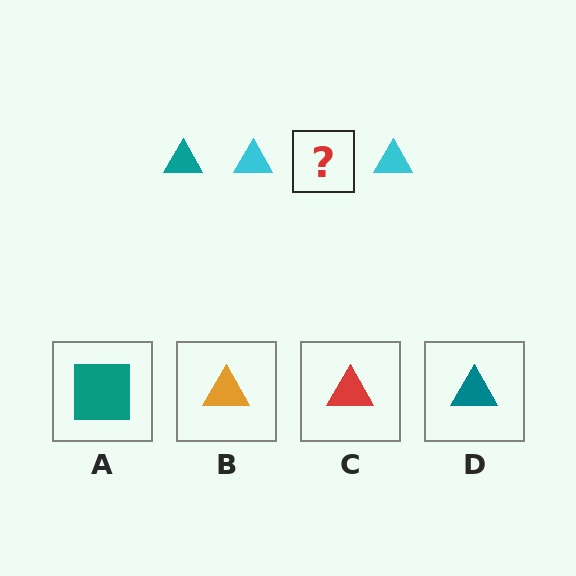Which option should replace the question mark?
Option D.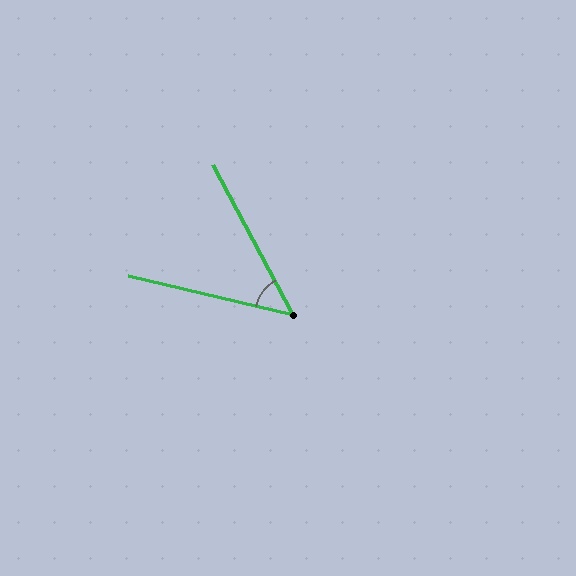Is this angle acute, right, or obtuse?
It is acute.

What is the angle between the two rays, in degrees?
Approximately 49 degrees.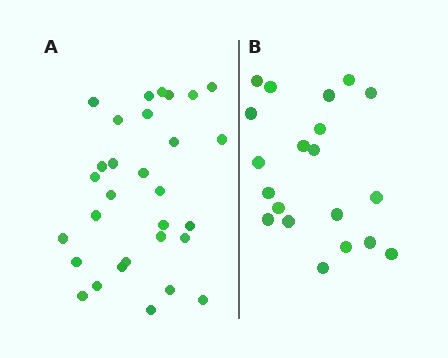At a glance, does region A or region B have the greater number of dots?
Region A (the left region) has more dots.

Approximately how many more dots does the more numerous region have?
Region A has roughly 10 or so more dots than region B.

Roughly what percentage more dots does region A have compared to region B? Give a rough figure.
About 50% more.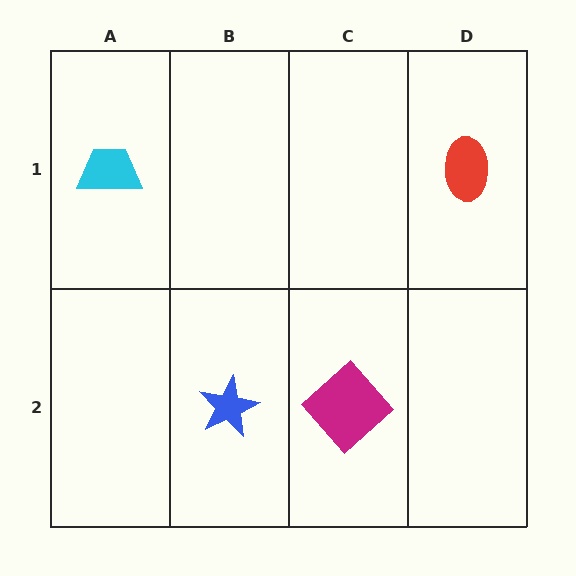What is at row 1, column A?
A cyan trapezoid.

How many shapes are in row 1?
2 shapes.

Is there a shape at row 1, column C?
No, that cell is empty.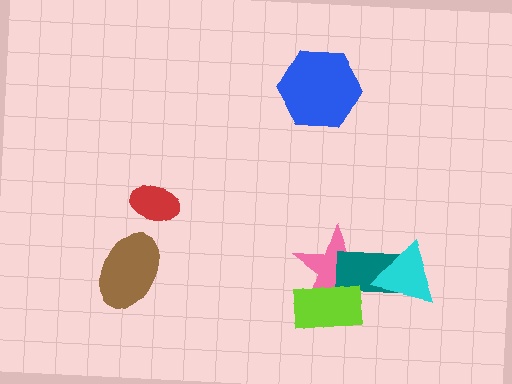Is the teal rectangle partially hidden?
Yes, it is partially covered by another shape.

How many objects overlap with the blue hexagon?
0 objects overlap with the blue hexagon.